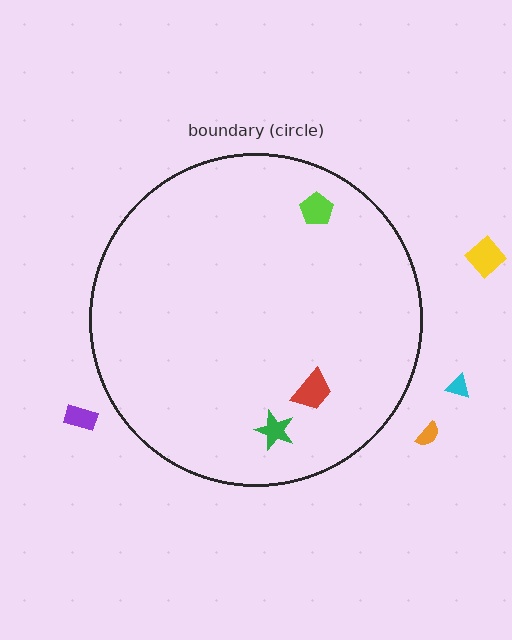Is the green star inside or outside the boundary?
Inside.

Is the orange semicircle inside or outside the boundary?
Outside.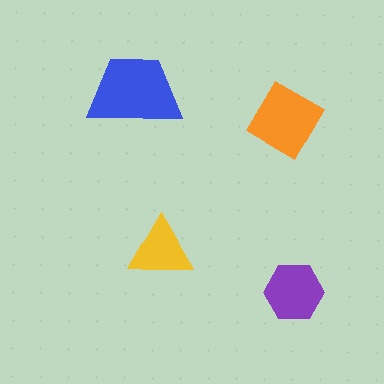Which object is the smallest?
The yellow triangle.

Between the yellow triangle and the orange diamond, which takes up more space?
The orange diamond.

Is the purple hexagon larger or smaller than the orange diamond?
Smaller.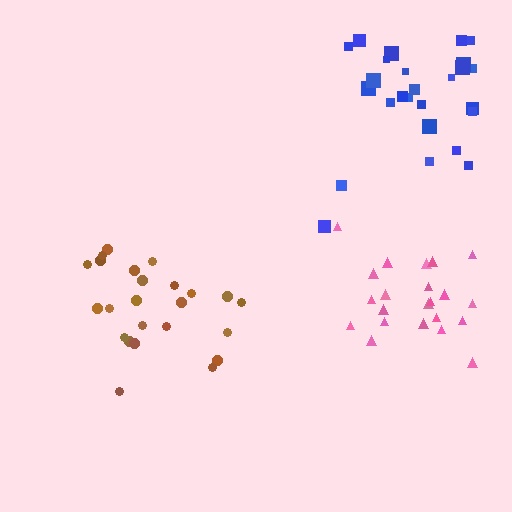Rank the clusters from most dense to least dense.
pink, brown, blue.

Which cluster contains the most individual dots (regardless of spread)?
Blue (26).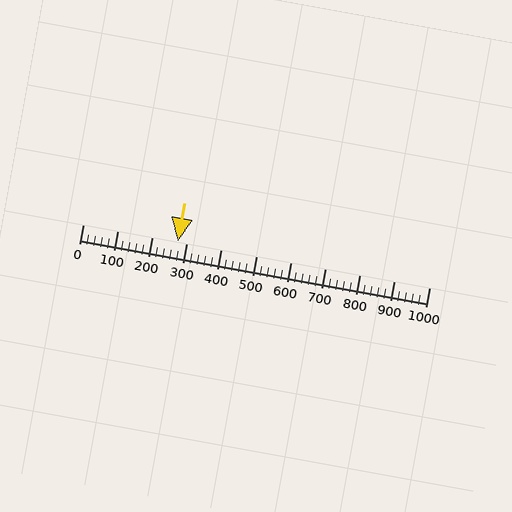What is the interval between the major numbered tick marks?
The major tick marks are spaced 100 units apart.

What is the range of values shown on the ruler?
The ruler shows values from 0 to 1000.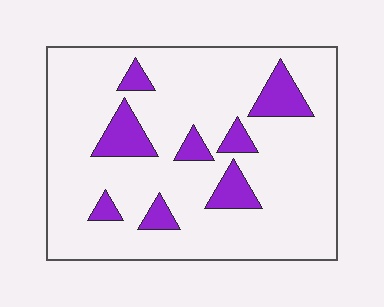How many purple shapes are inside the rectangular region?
8.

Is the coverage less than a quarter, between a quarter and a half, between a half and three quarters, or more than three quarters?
Less than a quarter.